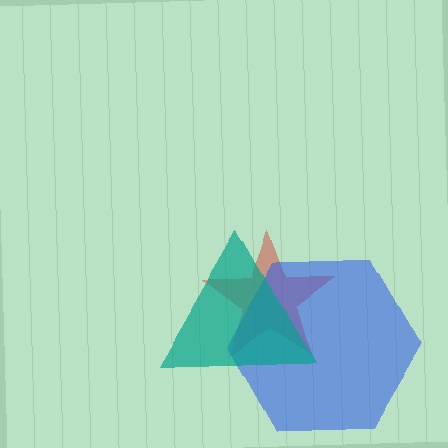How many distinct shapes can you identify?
There are 3 distinct shapes: a red star, a blue hexagon, a teal triangle.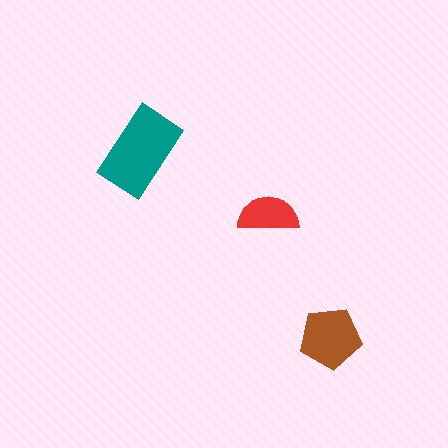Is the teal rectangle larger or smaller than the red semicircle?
Larger.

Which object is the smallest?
The red semicircle.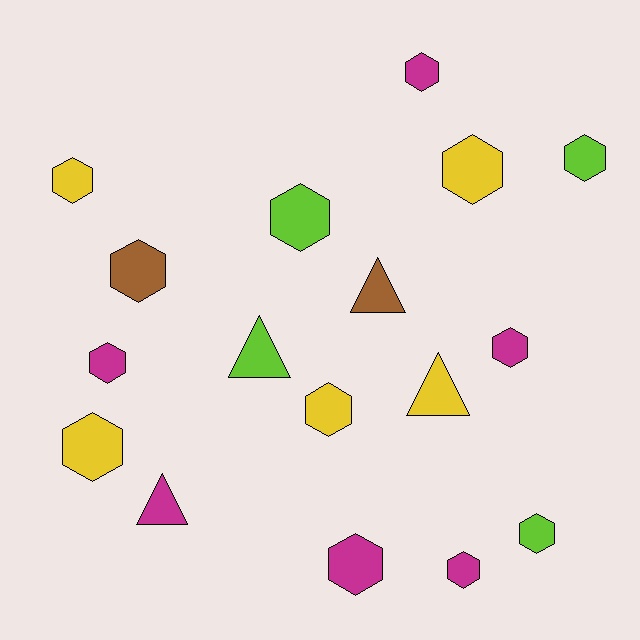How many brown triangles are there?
There is 1 brown triangle.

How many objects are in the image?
There are 17 objects.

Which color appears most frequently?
Magenta, with 6 objects.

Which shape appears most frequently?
Hexagon, with 13 objects.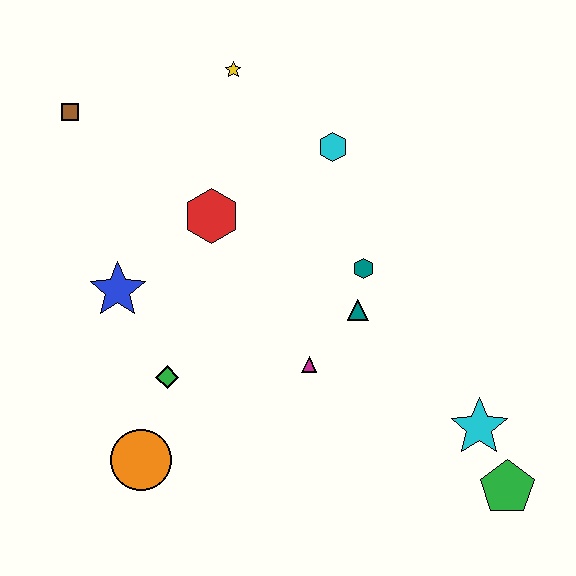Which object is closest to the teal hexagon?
The teal triangle is closest to the teal hexagon.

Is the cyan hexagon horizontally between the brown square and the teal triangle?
Yes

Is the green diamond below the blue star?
Yes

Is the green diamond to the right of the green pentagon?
No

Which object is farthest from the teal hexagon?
The brown square is farthest from the teal hexagon.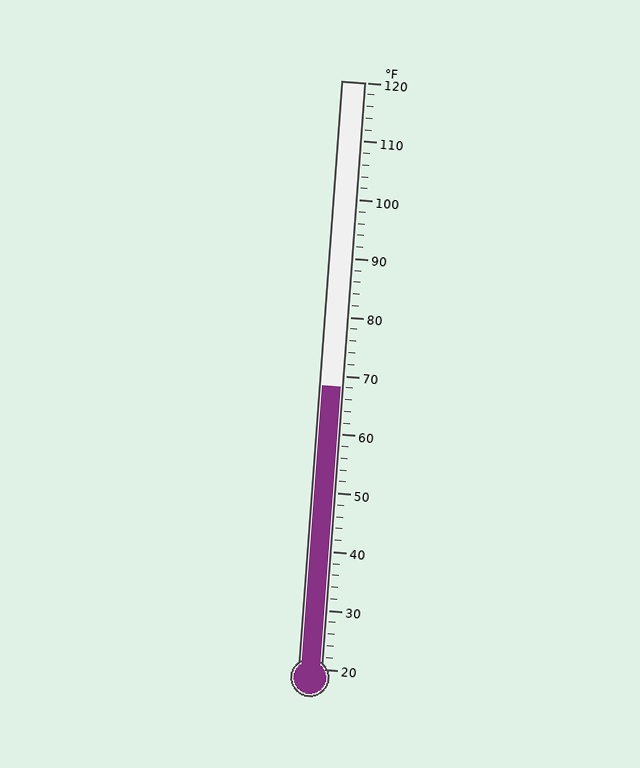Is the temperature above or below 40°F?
The temperature is above 40°F.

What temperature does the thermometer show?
The thermometer shows approximately 68°F.